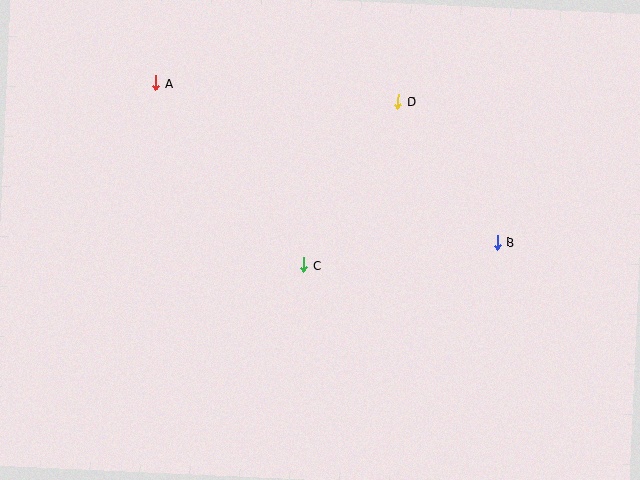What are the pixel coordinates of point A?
Point A is at (156, 83).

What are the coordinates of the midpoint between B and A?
The midpoint between B and A is at (327, 163).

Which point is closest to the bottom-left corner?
Point C is closest to the bottom-left corner.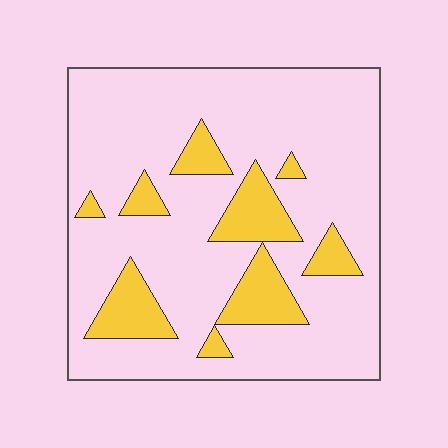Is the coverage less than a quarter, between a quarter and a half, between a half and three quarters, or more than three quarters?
Less than a quarter.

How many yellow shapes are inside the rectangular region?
9.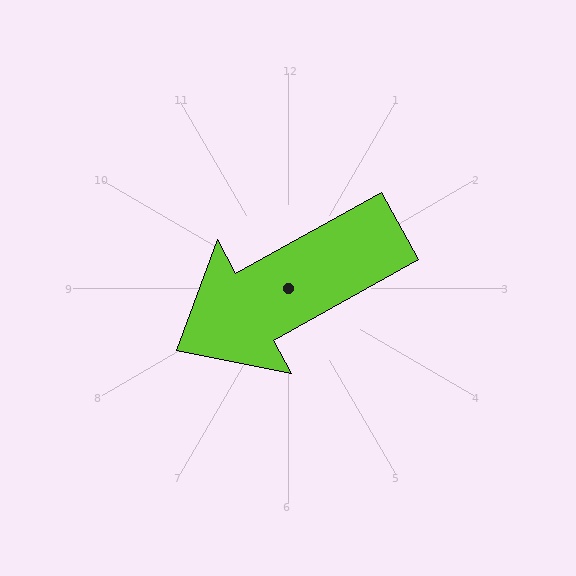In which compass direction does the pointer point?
Southwest.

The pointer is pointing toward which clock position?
Roughly 8 o'clock.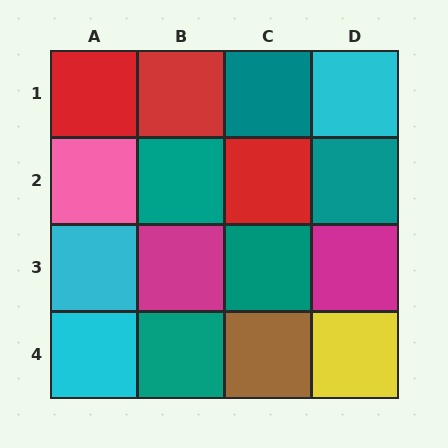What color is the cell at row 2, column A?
Pink.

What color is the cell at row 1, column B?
Red.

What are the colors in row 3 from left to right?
Cyan, magenta, teal, magenta.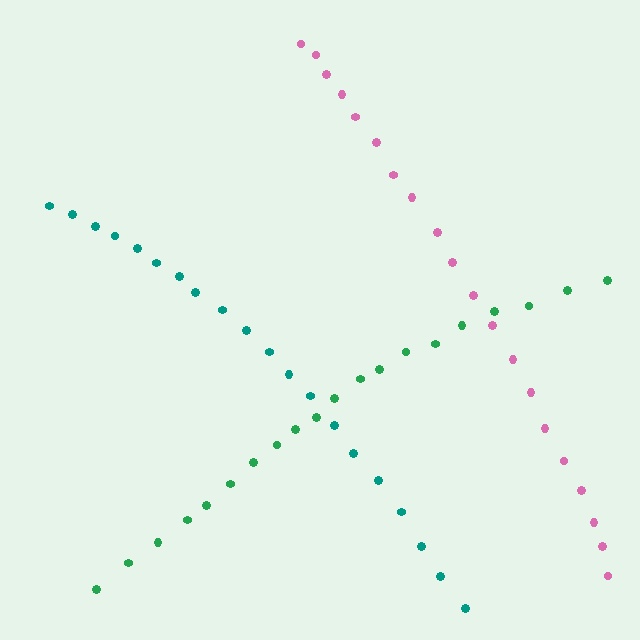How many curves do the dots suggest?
There are 3 distinct paths.